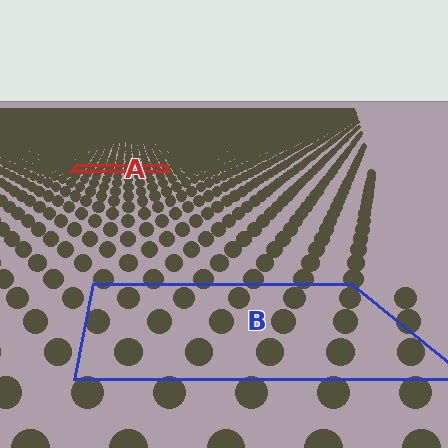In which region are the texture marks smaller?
The texture marks are smaller in region A, because it is farther away.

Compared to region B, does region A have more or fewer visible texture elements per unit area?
Region A has more texture elements per unit area — they are packed more densely because it is farther away.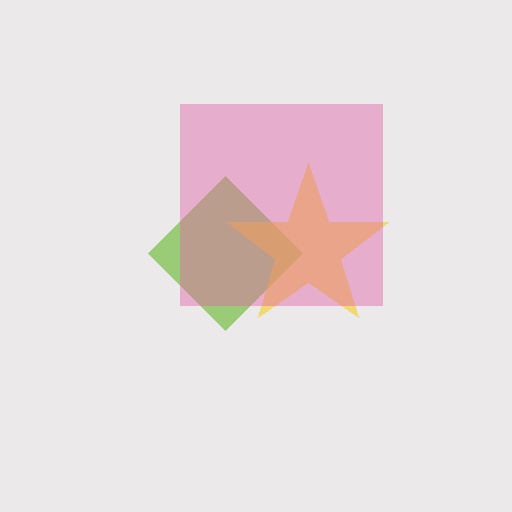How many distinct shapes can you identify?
There are 3 distinct shapes: a lime diamond, a yellow star, a pink square.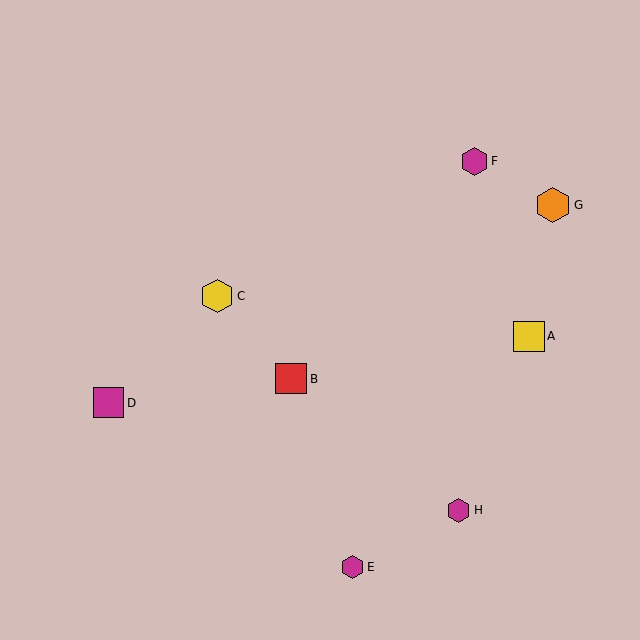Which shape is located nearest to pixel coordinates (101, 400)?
The magenta square (labeled D) at (109, 403) is nearest to that location.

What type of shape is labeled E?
Shape E is a magenta hexagon.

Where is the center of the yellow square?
The center of the yellow square is at (529, 336).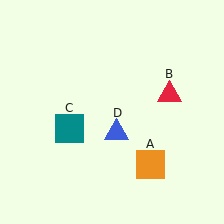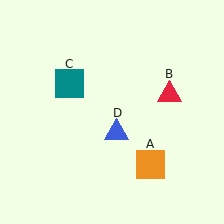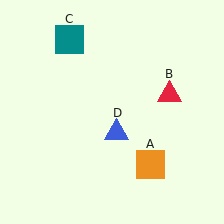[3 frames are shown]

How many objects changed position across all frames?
1 object changed position: teal square (object C).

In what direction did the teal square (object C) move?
The teal square (object C) moved up.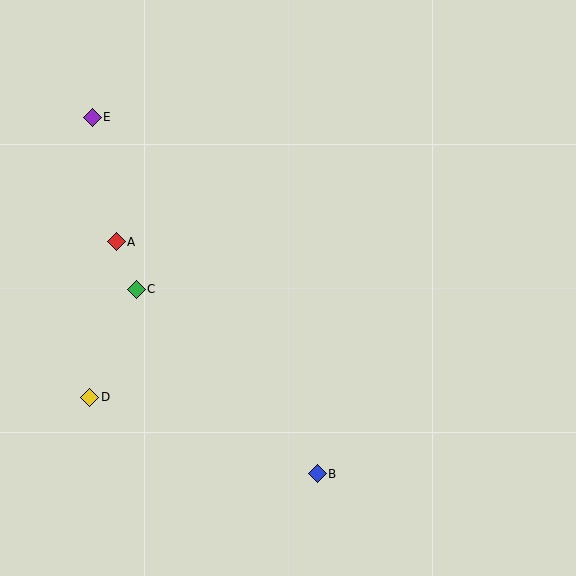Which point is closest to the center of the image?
Point C at (136, 289) is closest to the center.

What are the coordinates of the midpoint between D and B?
The midpoint between D and B is at (203, 435).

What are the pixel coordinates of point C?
Point C is at (136, 289).